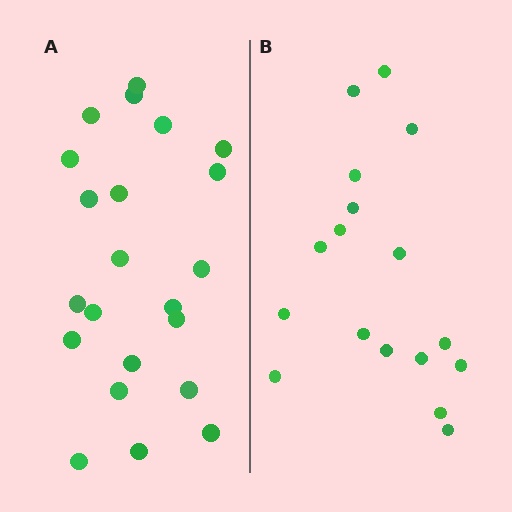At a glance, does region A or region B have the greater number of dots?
Region A (the left region) has more dots.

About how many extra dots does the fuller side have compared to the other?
Region A has about 5 more dots than region B.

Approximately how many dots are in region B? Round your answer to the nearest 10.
About 20 dots. (The exact count is 17, which rounds to 20.)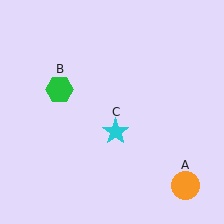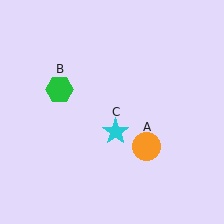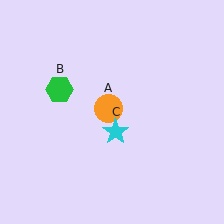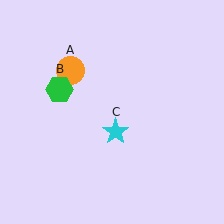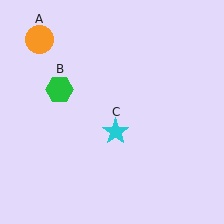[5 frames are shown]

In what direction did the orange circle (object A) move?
The orange circle (object A) moved up and to the left.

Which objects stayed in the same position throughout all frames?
Green hexagon (object B) and cyan star (object C) remained stationary.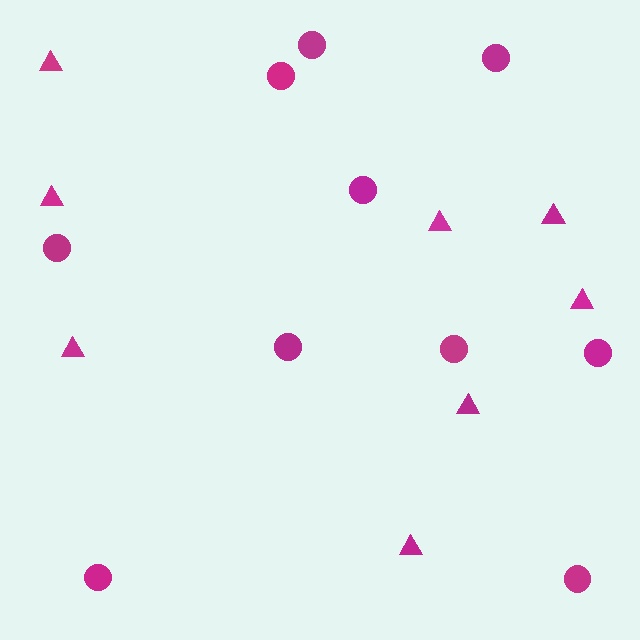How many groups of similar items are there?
There are 2 groups: one group of circles (10) and one group of triangles (8).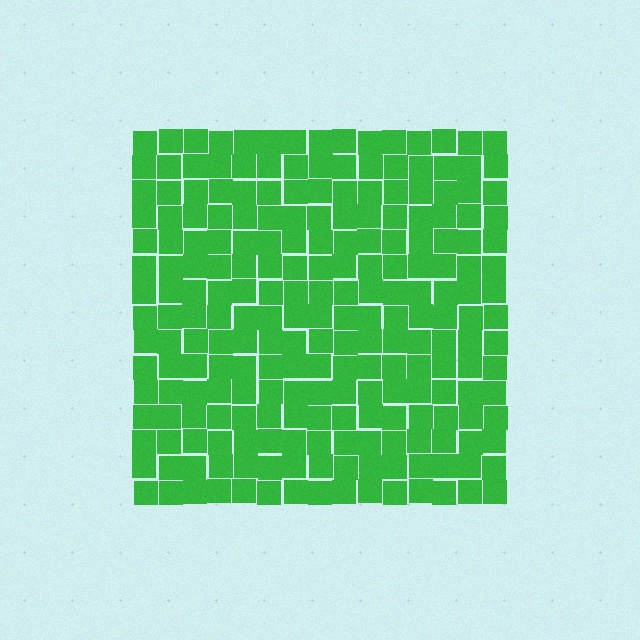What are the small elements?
The small elements are squares.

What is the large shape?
The large shape is a square.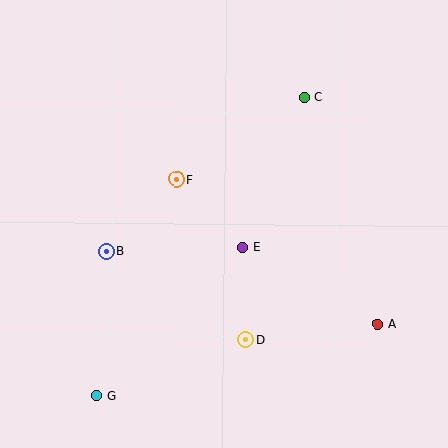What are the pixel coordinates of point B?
Point B is at (106, 251).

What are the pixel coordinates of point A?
Point A is at (378, 324).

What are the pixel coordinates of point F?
Point F is at (177, 179).